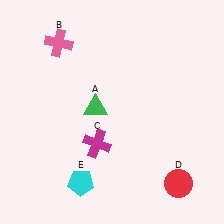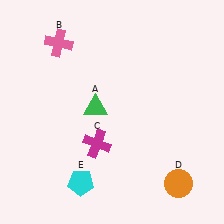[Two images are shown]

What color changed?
The circle (D) changed from red in Image 1 to orange in Image 2.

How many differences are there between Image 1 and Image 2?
There is 1 difference between the two images.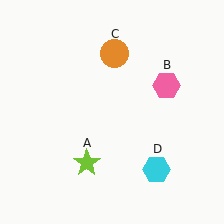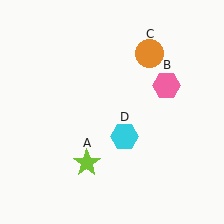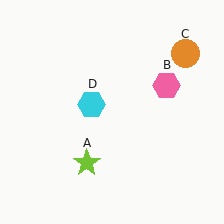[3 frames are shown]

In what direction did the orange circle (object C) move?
The orange circle (object C) moved right.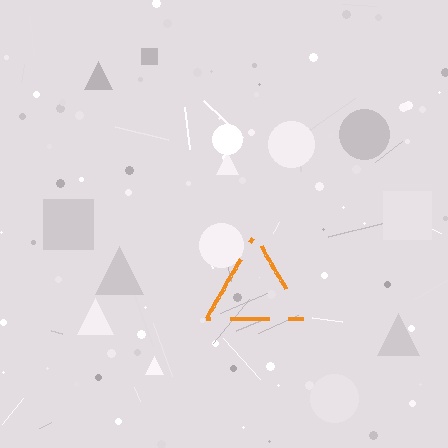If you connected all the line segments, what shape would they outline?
They would outline a triangle.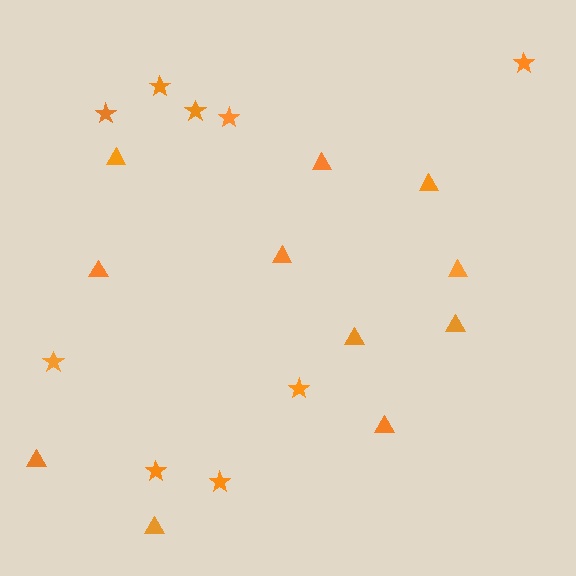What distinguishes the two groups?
There are 2 groups: one group of triangles (11) and one group of stars (9).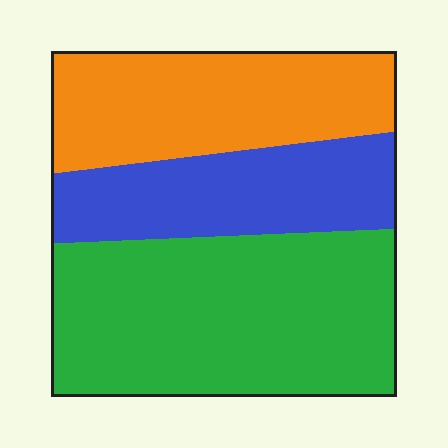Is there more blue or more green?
Green.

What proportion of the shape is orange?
Orange covers 29% of the shape.